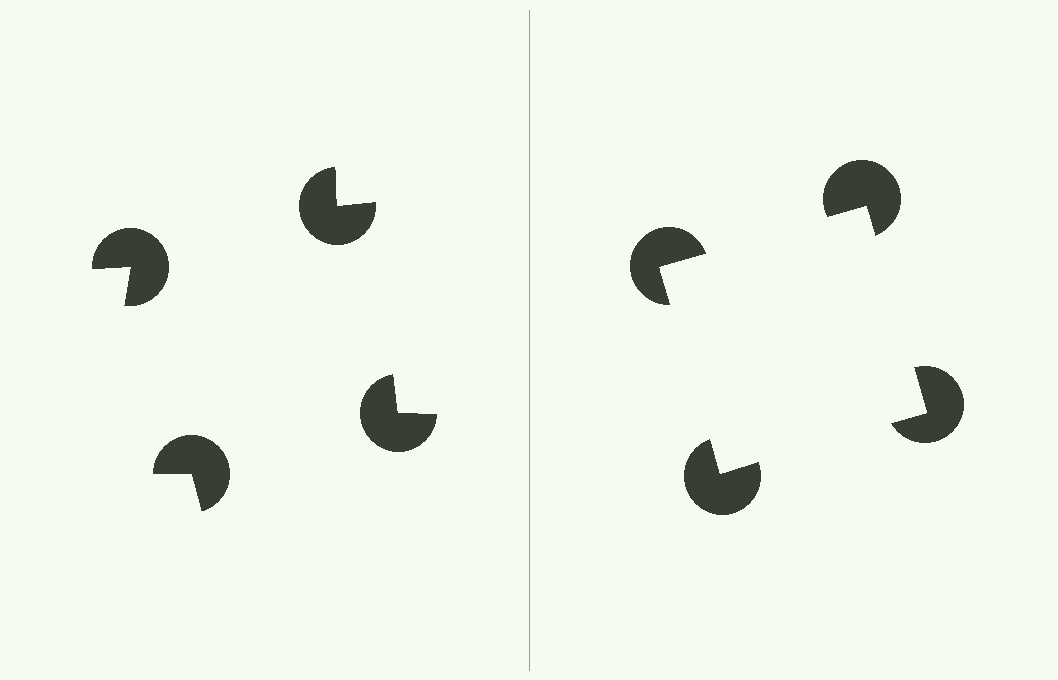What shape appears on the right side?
An illusory square.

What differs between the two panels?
The pac-man discs are positioned identically on both sides; only the wedge orientations differ. On the right they align to a square; on the left they are misaligned.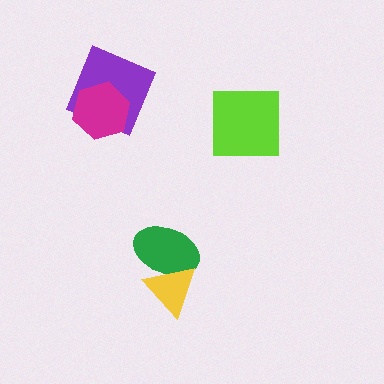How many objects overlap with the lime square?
0 objects overlap with the lime square.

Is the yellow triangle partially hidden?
No, no other shape covers it.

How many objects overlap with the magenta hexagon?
1 object overlaps with the magenta hexagon.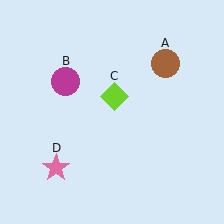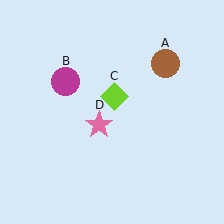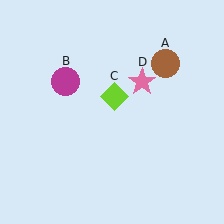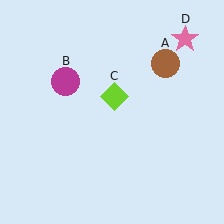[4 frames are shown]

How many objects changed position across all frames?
1 object changed position: pink star (object D).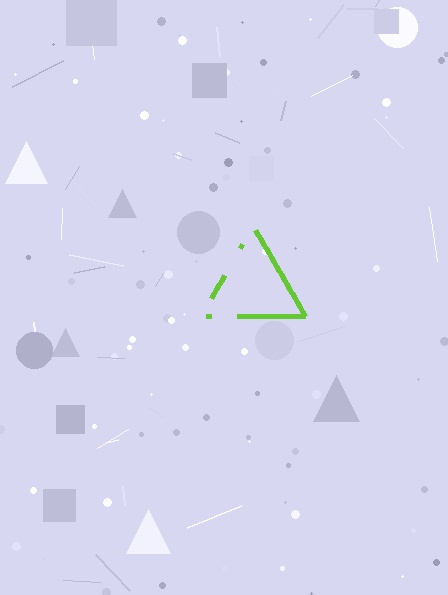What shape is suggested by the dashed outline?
The dashed outline suggests a triangle.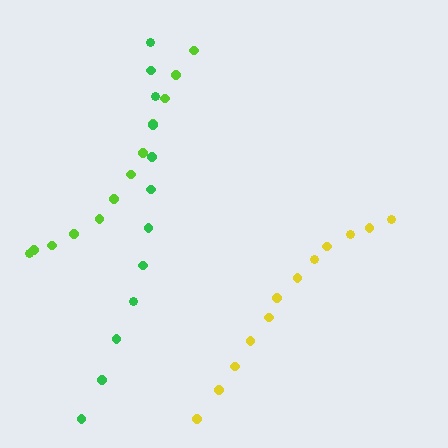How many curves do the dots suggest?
There are 3 distinct paths.